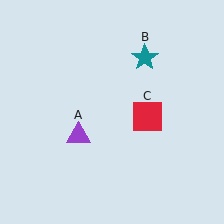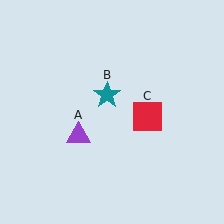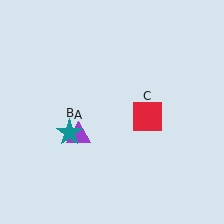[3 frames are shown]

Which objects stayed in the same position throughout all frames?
Purple triangle (object A) and red square (object C) remained stationary.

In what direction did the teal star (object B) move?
The teal star (object B) moved down and to the left.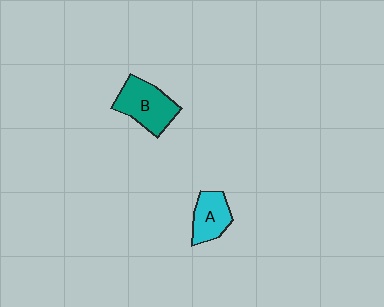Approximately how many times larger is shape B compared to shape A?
Approximately 1.4 times.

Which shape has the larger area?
Shape B (teal).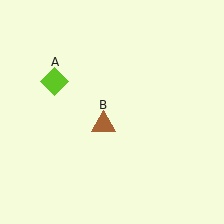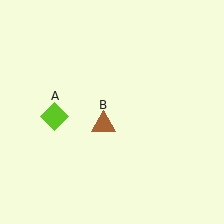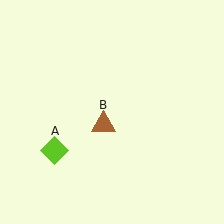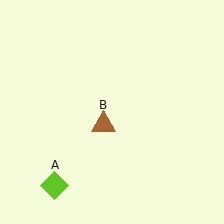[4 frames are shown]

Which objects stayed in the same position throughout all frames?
Brown triangle (object B) remained stationary.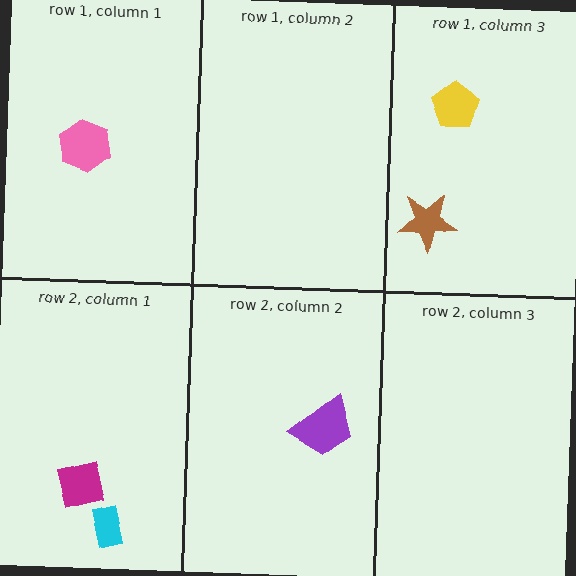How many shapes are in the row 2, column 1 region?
2.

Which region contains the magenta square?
The row 2, column 1 region.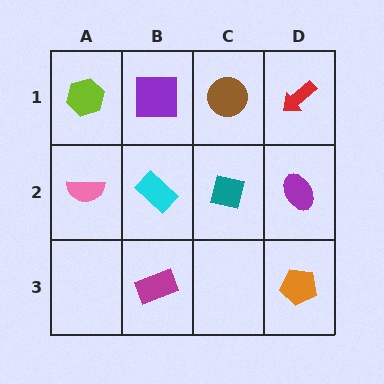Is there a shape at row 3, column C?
No, that cell is empty.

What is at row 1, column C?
A brown circle.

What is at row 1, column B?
A purple square.